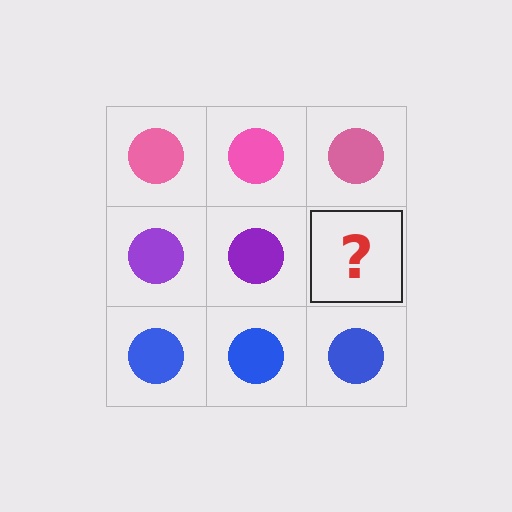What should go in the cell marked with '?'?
The missing cell should contain a purple circle.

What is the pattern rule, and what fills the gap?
The rule is that each row has a consistent color. The gap should be filled with a purple circle.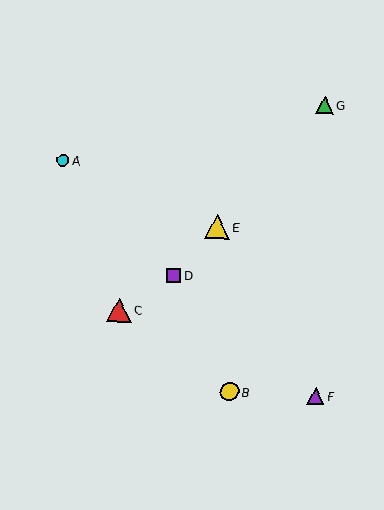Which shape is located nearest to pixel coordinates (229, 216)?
The yellow triangle (labeled E) at (217, 227) is nearest to that location.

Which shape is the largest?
The red triangle (labeled C) is the largest.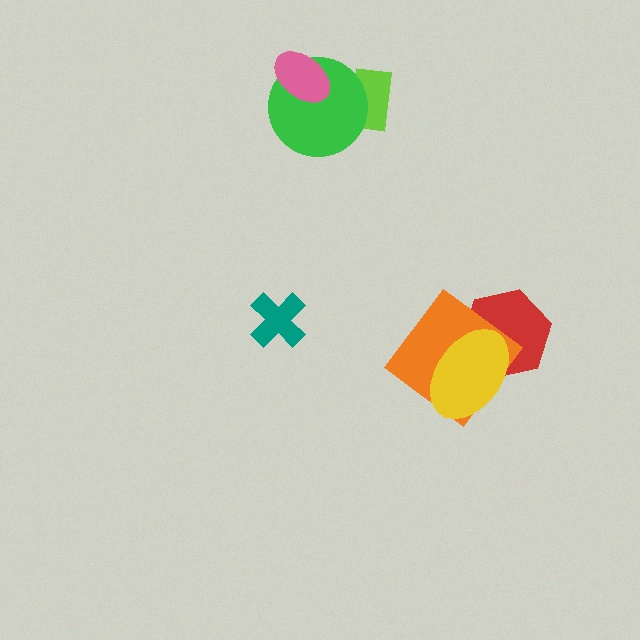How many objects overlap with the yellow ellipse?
2 objects overlap with the yellow ellipse.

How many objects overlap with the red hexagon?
2 objects overlap with the red hexagon.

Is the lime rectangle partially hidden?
Yes, it is partially covered by another shape.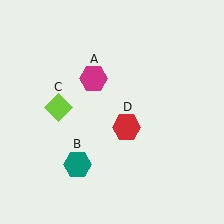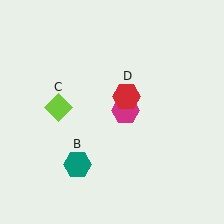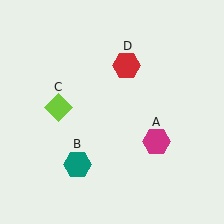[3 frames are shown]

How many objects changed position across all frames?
2 objects changed position: magenta hexagon (object A), red hexagon (object D).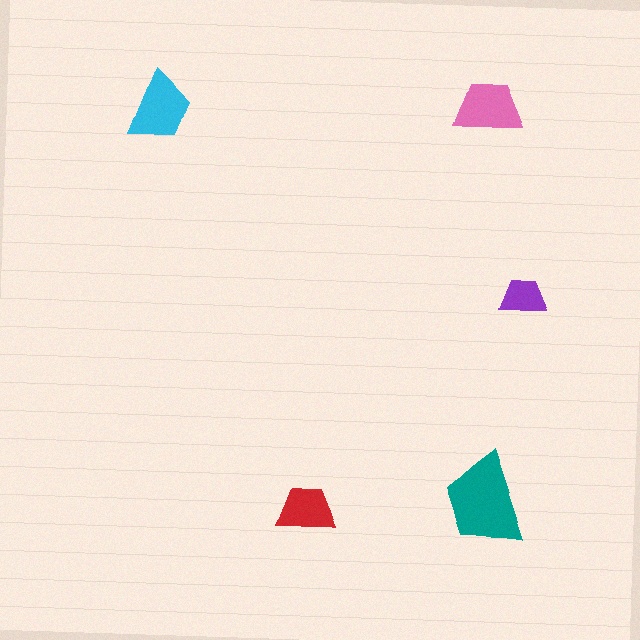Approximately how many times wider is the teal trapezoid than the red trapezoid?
About 1.5 times wider.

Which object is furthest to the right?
The purple trapezoid is rightmost.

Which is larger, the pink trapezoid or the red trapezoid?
The pink one.